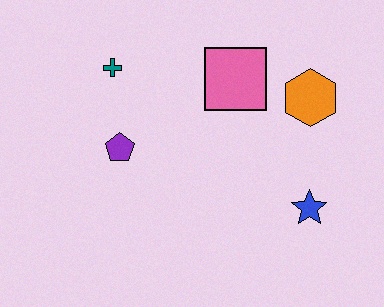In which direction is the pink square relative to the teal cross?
The pink square is to the right of the teal cross.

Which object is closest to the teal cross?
The purple pentagon is closest to the teal cross.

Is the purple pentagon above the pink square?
No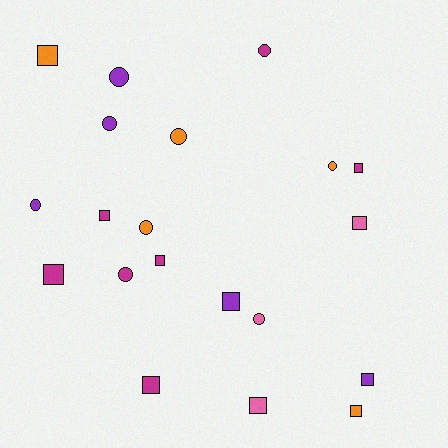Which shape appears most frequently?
Square, with 11 objects.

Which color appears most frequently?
Magenta, with 7 objects.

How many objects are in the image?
There are 20 objects.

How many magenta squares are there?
There are 5 magenta squares.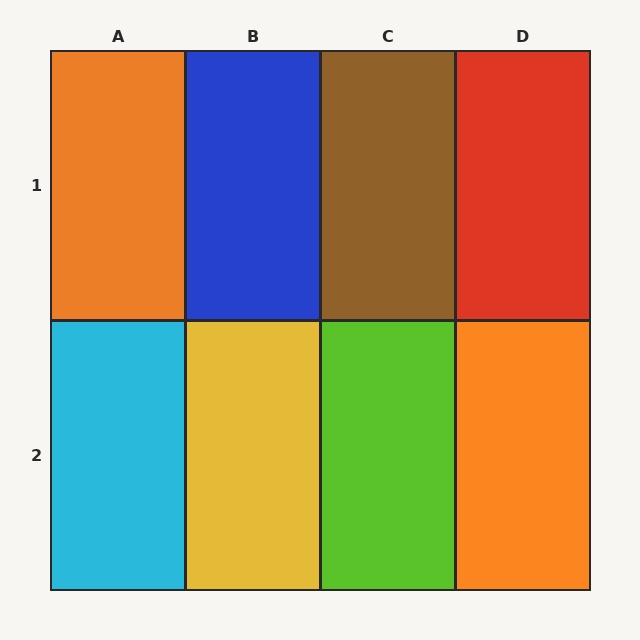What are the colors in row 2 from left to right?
Cyan, yellow, lime, orange.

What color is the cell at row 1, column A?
Orange.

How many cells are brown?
1 cell is brown.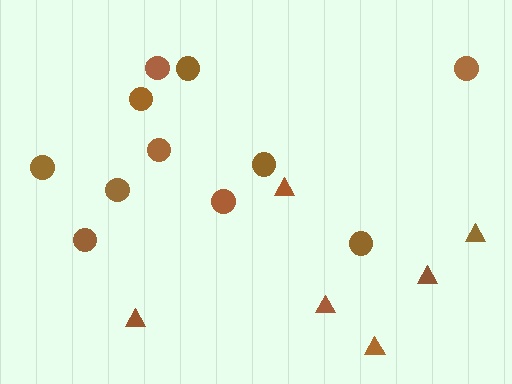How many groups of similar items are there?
There are 2 groups: one group of circles (11) and one group of triangles (6).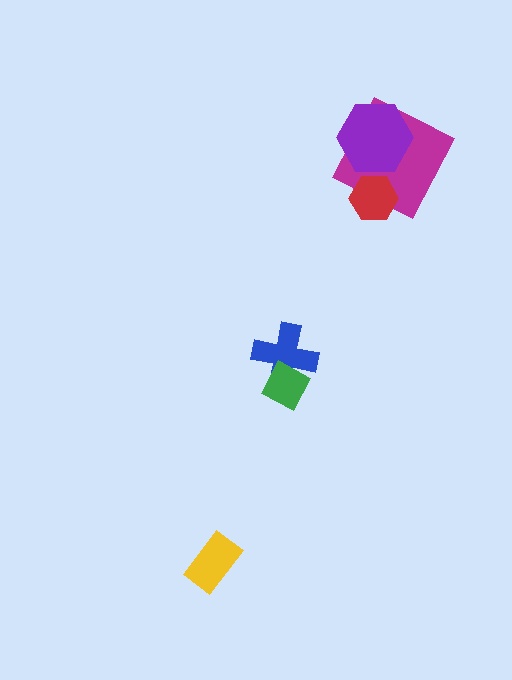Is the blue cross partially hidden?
Yes, it is partially covered by another shape.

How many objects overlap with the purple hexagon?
1 object overlaps with the purple hexagon.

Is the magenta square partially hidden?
Yes, it is partially covered by another shape.